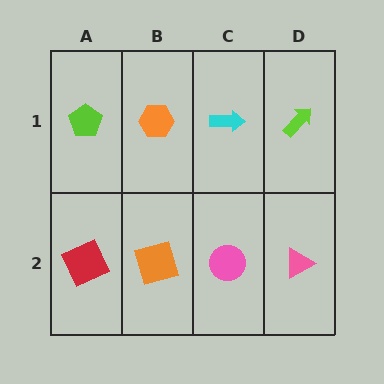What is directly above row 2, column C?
A cyan arrow.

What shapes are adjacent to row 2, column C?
A cyan arrow (row 1, column C), an orange square (row 2, column B), a pink triangle (row 2, column D).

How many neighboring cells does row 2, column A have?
2.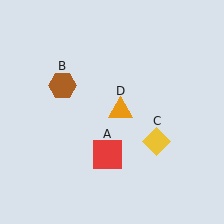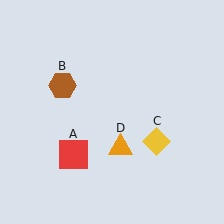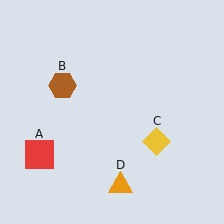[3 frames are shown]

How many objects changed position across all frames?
2 objects changed position: red square (object A), orange triangle (object D).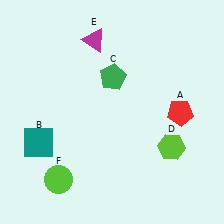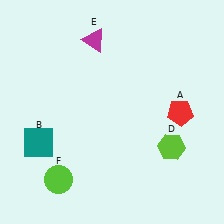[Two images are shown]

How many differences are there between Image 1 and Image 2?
There is 1 difference between the two images.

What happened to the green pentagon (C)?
The green pentagon (C) was removed in Image 2. It was in the top-right area of Image 1.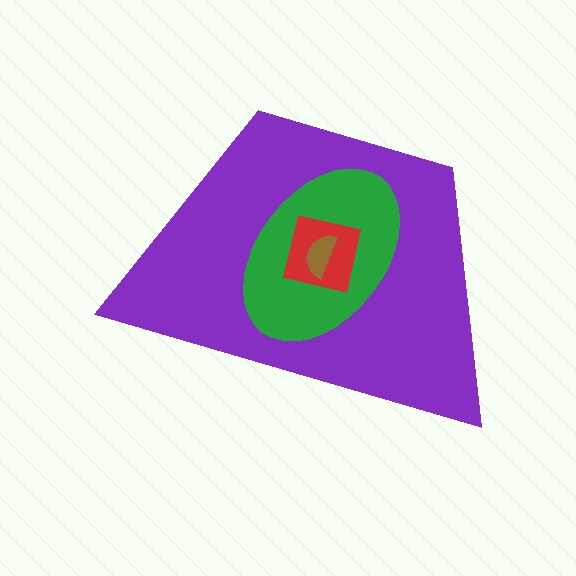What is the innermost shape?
The brown semicircle.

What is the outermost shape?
The purple trapezoid.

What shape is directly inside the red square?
The brown semicircle.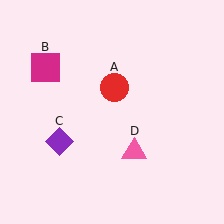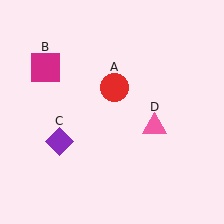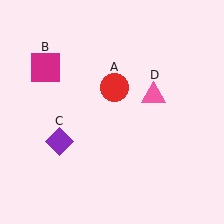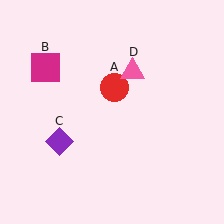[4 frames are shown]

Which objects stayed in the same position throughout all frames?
Red circle (object A) and magenta square (object B) and purple diamond (object C) remained stationary.